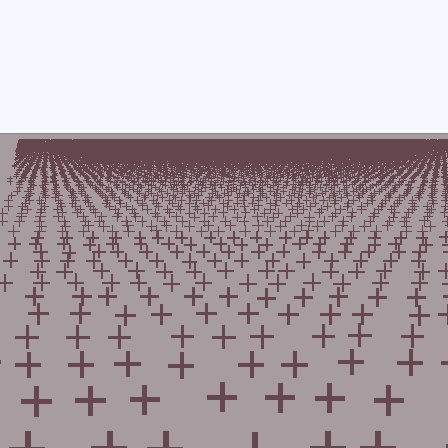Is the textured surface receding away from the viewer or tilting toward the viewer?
The surface is receding away from the viewer. Texture elements get smaller and denser toward the top.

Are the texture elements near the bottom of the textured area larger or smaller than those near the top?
Larger. Near the bottom, elements are closer to the viewer and appear at a bigger on-screen size.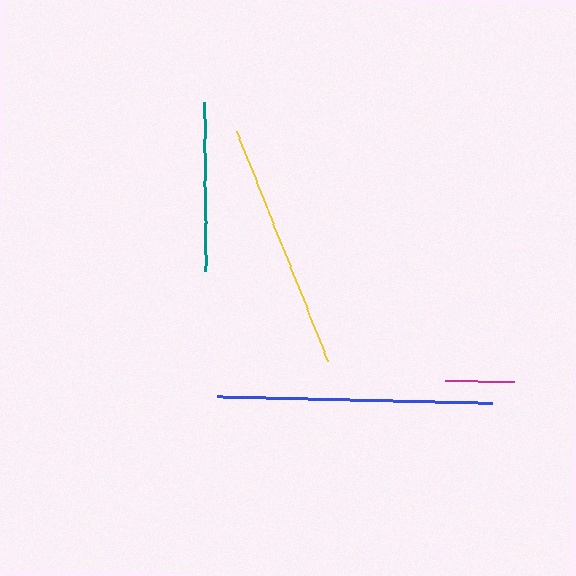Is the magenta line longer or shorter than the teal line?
The teal line is longer than the magenta line.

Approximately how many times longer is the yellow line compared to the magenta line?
The yellow line is approximately 3.6 times the length of the magenta line.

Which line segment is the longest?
The blue line is the longest at approximately 275 pixels.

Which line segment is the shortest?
The magenta line is the shortest at approximately 69 pixels.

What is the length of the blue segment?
The blue segment is approximately 275 pixels long.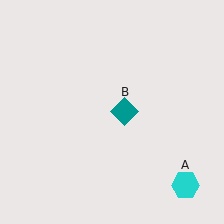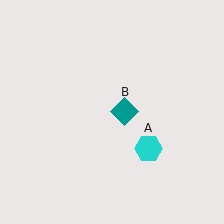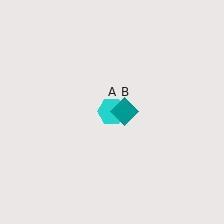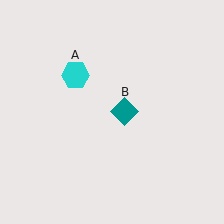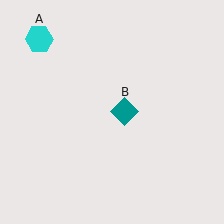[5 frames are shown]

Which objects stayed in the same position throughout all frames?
Teal diamond (object B) remained stationary.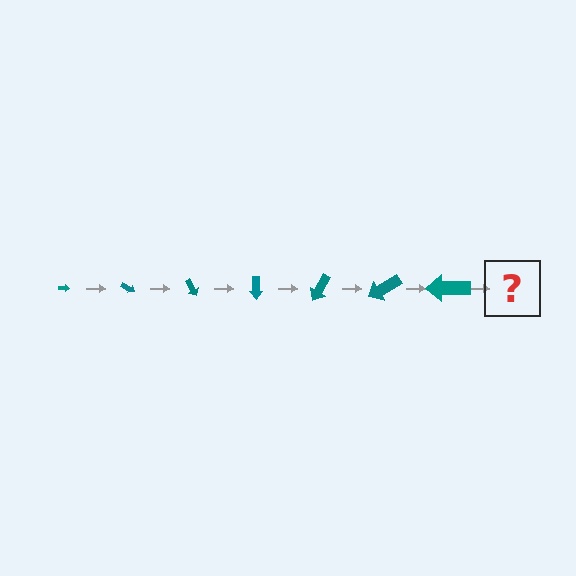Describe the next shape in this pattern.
It should be an arrow, larger than the previous one and rotated 210 degrees from the start.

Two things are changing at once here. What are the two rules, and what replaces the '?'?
The two rules are that the arrow grows larger each step and it rotates 30 degrees each step. The '?' should be an arrow, larger than the previous one and rotated 210 degrees from the start.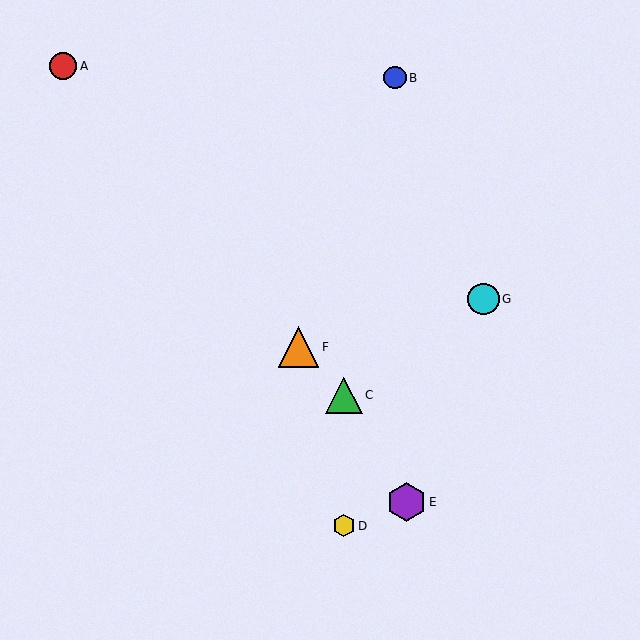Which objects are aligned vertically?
Objects C, D are aligned vertically.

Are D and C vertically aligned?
Yes, both are at x≈344.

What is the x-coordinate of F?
Object F is at x≈298.